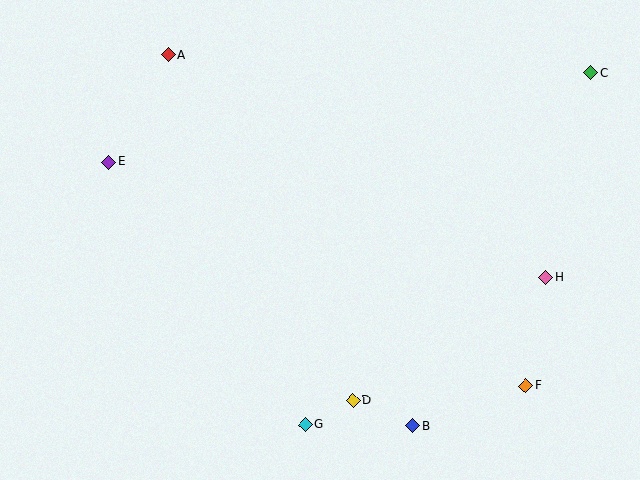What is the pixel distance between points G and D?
The distance between G and D is 53 pixels.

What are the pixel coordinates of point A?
Point A is at (168, 55).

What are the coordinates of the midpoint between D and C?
The midpoint between D and C is at (472, 237).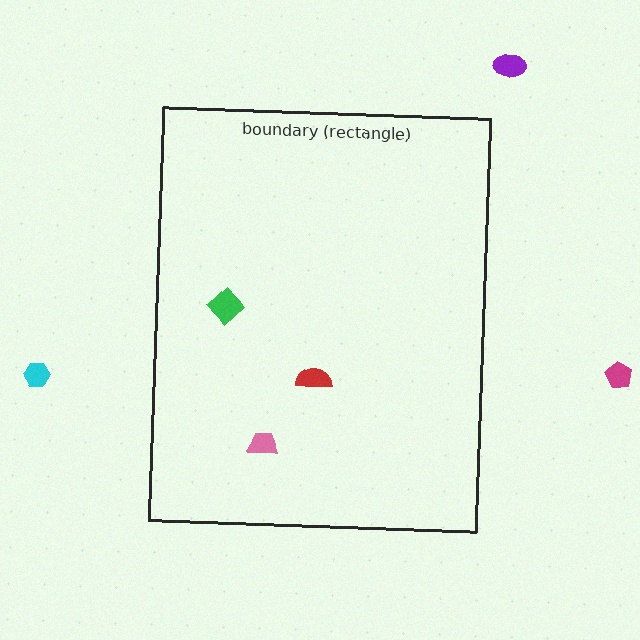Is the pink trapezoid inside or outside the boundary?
Inside.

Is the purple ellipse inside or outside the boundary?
Outside.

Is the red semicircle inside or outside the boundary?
Inside.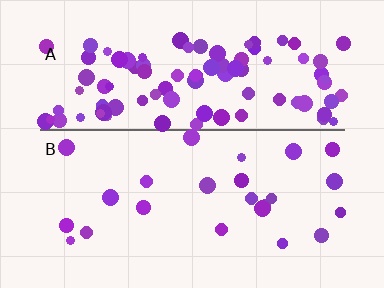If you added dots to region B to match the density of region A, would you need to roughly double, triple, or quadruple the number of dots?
Approximately quadruple.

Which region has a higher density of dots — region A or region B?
A (the top).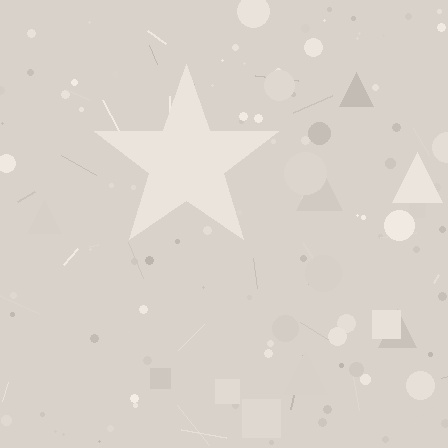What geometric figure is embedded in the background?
A star is embedded in the background.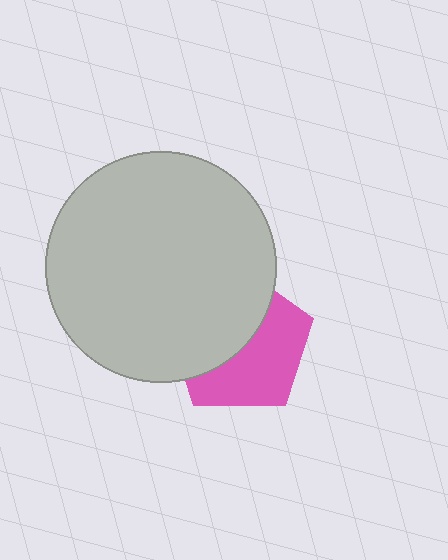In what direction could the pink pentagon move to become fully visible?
The pink pentagon could move toward the lower-right. That would shift it out from behind the light gray circle entirely.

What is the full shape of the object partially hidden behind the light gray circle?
The partially hidden object is a pink pentagon.